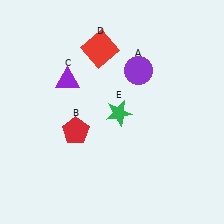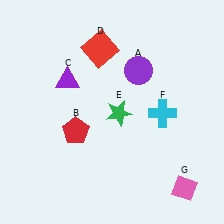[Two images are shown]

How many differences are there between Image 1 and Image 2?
There are 2 differences between the two images.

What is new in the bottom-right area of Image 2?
A pink diamond (G) was added in the bottom-right area of Image 2.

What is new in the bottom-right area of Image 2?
A cyan cross (F) was added in the bottom-right area of Image 2.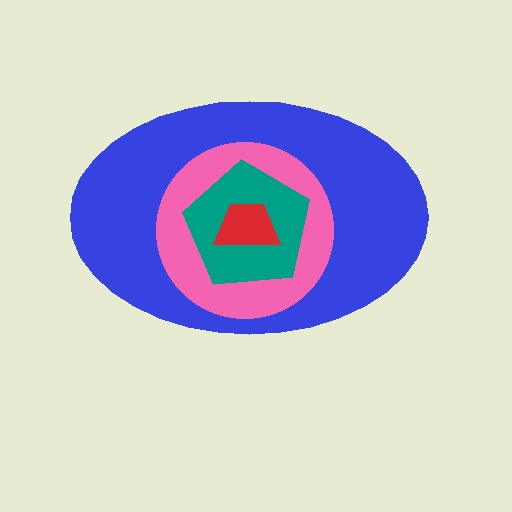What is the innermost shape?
The red trapezoid.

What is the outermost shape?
The blue ellipse.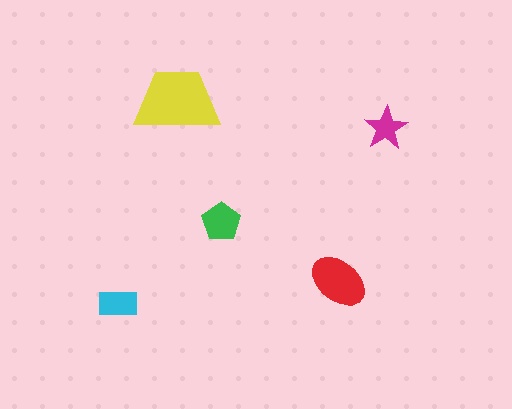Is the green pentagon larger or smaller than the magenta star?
Larger.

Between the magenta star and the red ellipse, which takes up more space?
The red ellipse.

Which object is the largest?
The yellow trapezoid.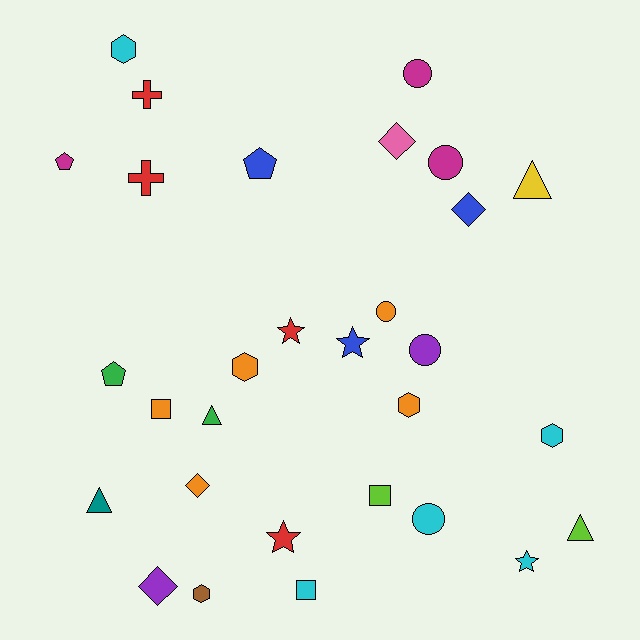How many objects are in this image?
There are 30 objects.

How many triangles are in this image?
There are 4 triangles.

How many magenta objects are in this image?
There are 3 magenta objects.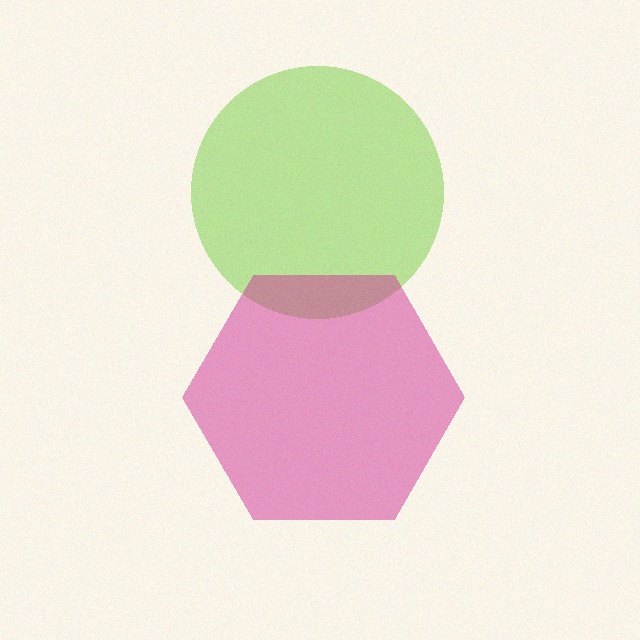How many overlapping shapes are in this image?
There are 2 overlapping shapes in the image.